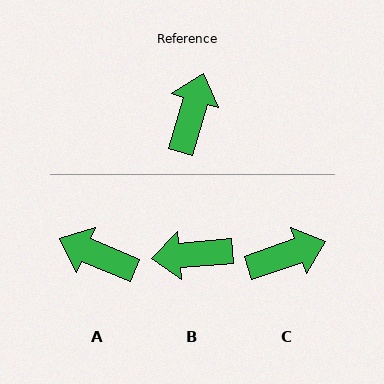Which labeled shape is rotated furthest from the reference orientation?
B, about 111 degrees away.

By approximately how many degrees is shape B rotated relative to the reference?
Approximately 111 degrees counter-clockwise.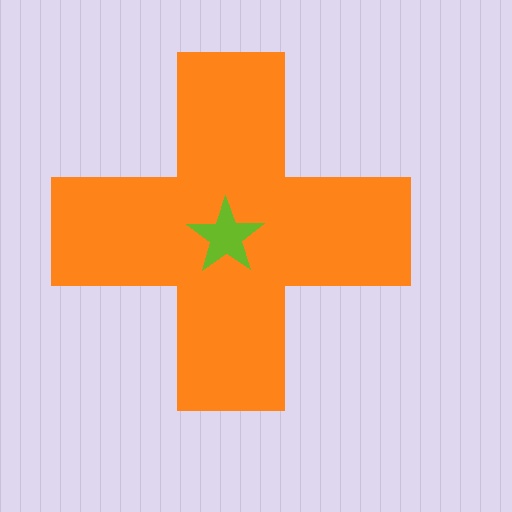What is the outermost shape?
The orange cross.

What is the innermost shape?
The lime star.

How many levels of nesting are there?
2.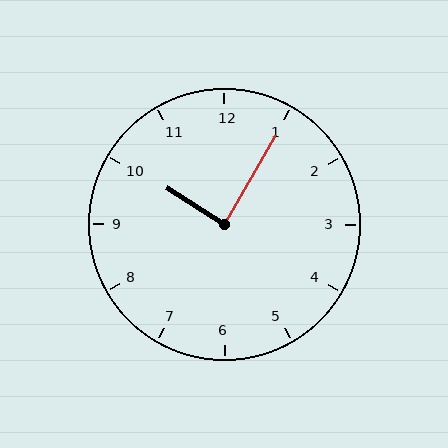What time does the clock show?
10:05.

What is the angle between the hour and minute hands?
Approximately 88 degrees.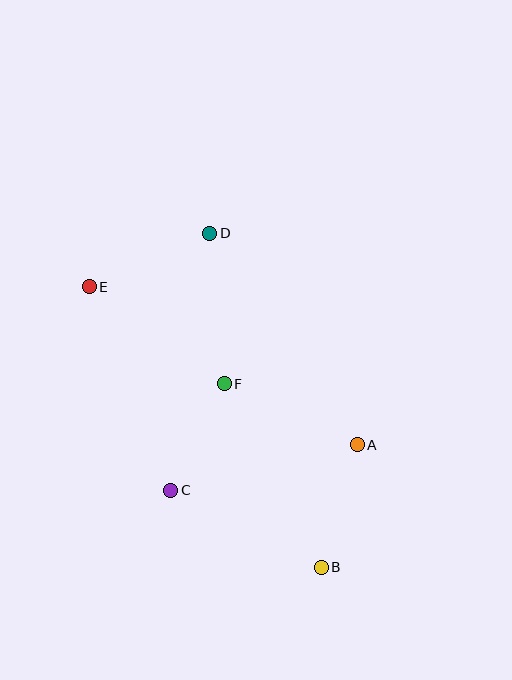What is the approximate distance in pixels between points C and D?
The distance between C and D is approximately 260 pixels.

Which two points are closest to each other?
Points C and F are closest to each other.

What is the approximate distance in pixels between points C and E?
The distance between C and E is approximately 219 pixels.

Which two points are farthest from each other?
Points B and E are farthest from each other.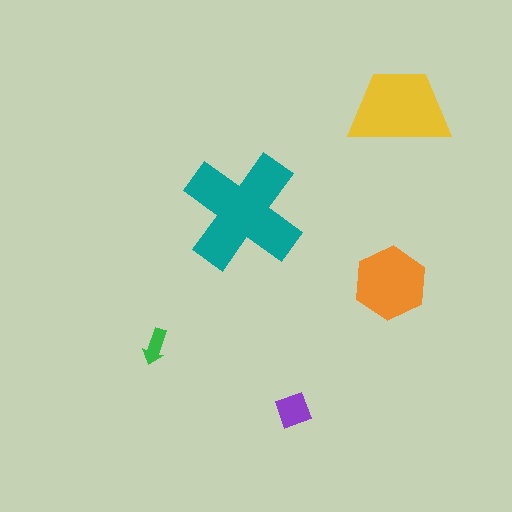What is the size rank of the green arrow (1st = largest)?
5th.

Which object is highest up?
The yellow trapezoid is topmost.